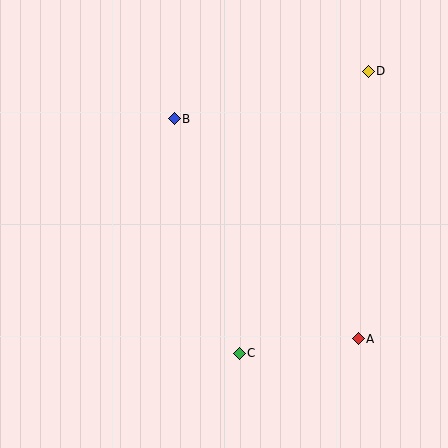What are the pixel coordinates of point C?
Point C is at (239, 353).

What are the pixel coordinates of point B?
Point B is at (174, 119).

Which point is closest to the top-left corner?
Point B is closest to the top-left corner.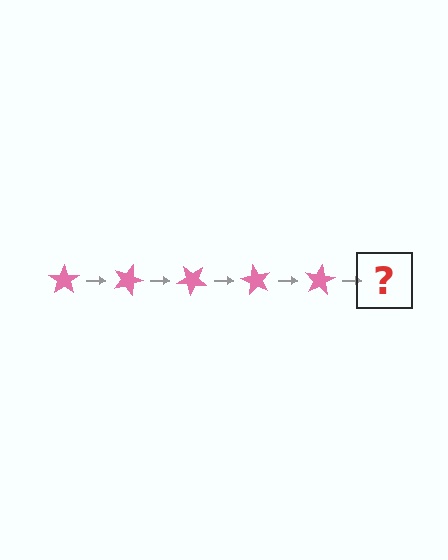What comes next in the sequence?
The next element should be a pink star rotated 100 degrees.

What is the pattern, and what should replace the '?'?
The pattern is that the star rotates 20 degrees each step. The '?' should be a pink star rotated 100 degrees.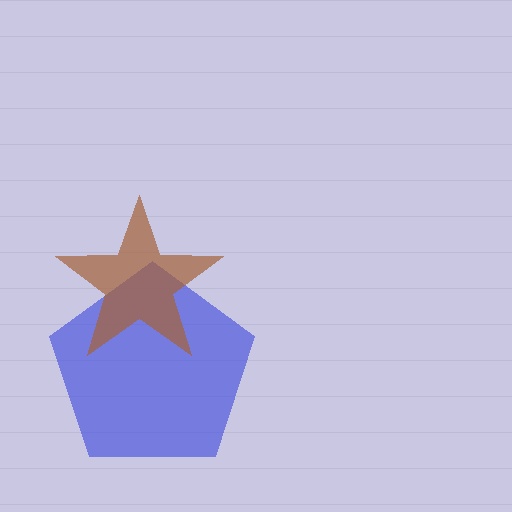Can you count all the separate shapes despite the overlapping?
Yes, there are 2 separate shapes.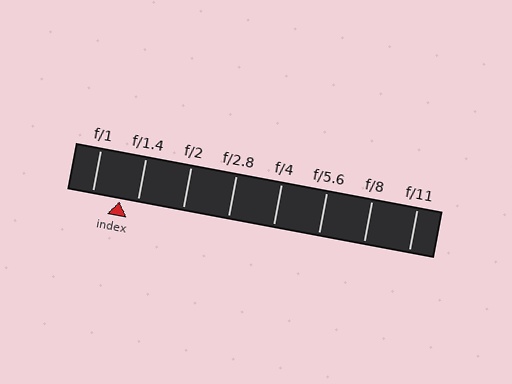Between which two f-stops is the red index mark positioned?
The index mark is between f/1 and f/1.4.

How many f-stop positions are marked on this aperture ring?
There are 8 f-stop positions marked.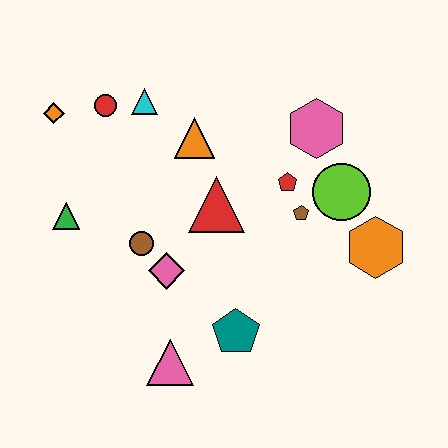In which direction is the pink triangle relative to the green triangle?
The pink triangle is below the green triangle.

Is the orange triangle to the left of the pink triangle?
No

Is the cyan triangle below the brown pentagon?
No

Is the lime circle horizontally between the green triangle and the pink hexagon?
No